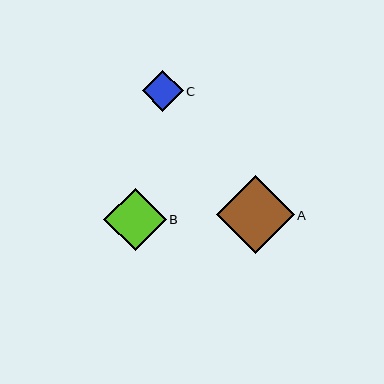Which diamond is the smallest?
Diamond C is the smallest with a size of approximately 40 pixels.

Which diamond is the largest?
Diamond A is the largest with a size of approximately 78 pixels.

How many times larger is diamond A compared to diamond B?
Diamond A is approximately 1.2 times the size of diamond B.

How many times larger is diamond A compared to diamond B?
Diamond A is approximately 1.2 times the size of diamond B.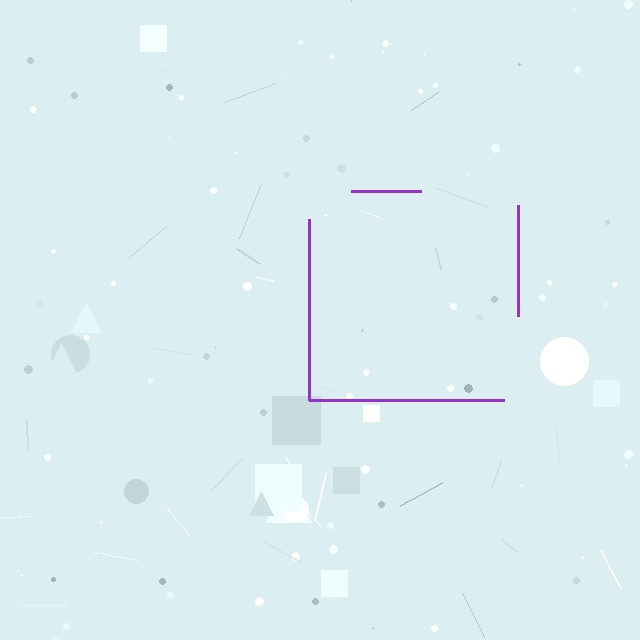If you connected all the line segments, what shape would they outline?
They would outline a square.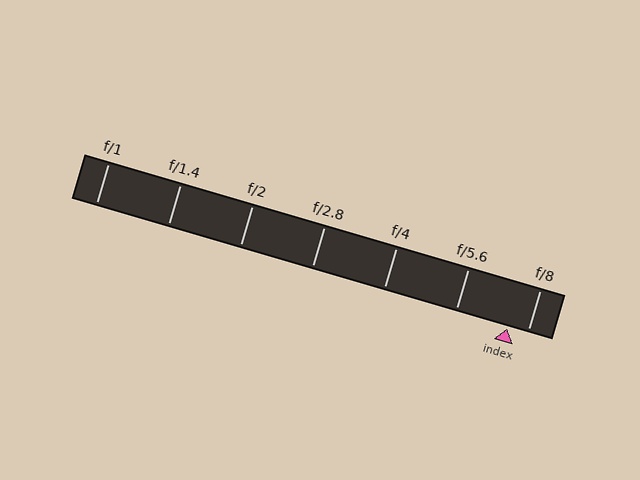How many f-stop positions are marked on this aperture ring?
There are 7 f-stop positions marked.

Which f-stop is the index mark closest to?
The index mark is closest to f/8.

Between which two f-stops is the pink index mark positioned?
The index mark is between f/5.6 and f/8.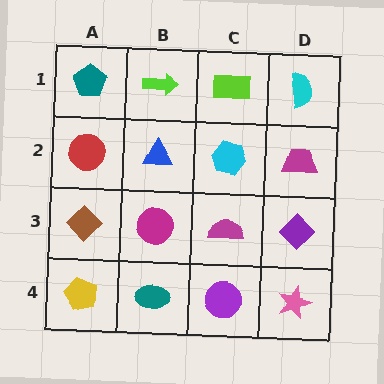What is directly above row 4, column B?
A magenta circle.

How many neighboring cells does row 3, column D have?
3.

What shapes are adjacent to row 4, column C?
A magenta semicircle (row 3, column C), a teal ellipse (row 4, column B), a pink star (row 4, column D).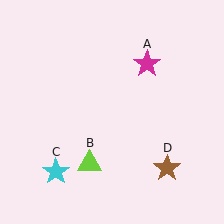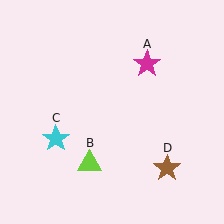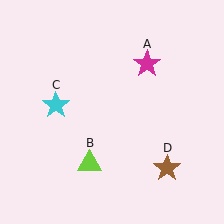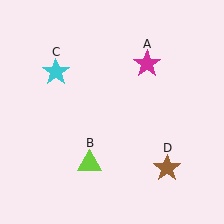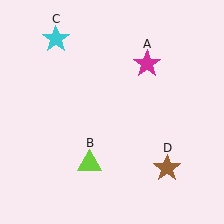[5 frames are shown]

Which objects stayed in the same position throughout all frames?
Magenta star (object A) and lime triangle (object B) and brown star (object D) remained stationary.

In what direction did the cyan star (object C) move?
The cyan star (object C) moved up.